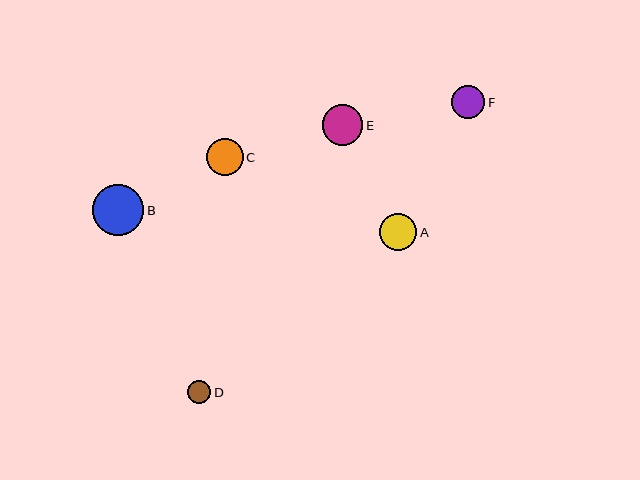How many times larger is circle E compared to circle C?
Circle E is approximately 1.1 times the size of circle C.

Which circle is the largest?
Circle B is the largest with a size of approximately 52 pixels.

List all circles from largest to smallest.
From largest to smallest: B, E, C, A, F, D.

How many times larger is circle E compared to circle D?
Circle E is approximately 1.7 times the size of circle D.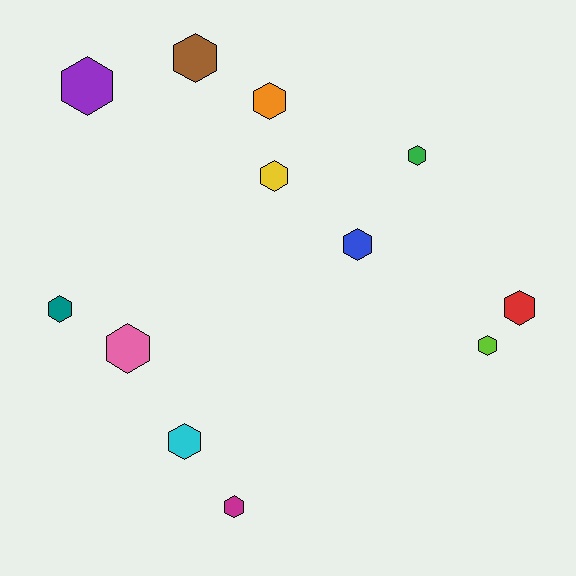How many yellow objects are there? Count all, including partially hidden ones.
There is 1 yellow object.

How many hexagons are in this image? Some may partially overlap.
There are 12 hexagons.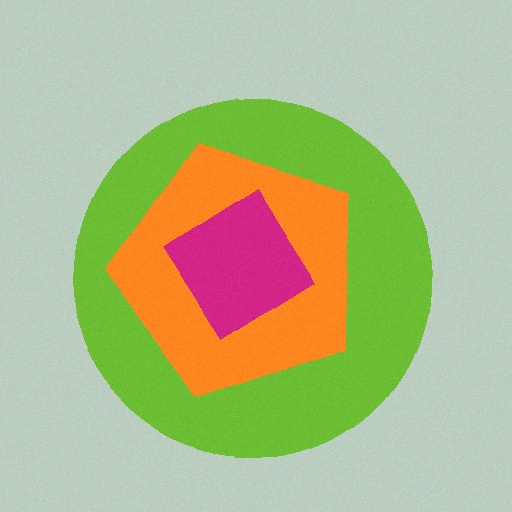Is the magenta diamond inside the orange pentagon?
Yes.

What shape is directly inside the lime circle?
The orange pentagon.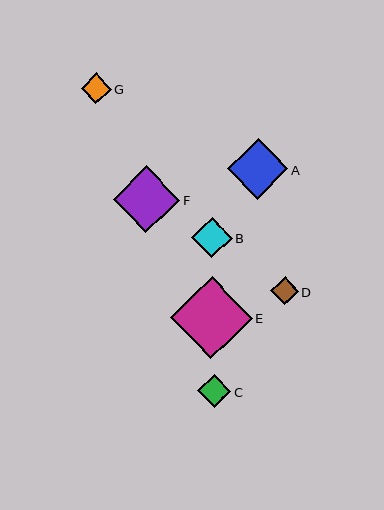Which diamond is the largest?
Diamond E is the largest with a size of approximately 82 pixels.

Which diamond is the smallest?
Diamond D is the smallest with a size of approximately 28 pixels.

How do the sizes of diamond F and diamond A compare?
Diamond F and diamond A are approximately the same size.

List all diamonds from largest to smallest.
From largest to smallest: E, F, A, B, C, G, D.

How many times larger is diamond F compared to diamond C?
Diamond F is approximately 2.0 times the size of diamond C.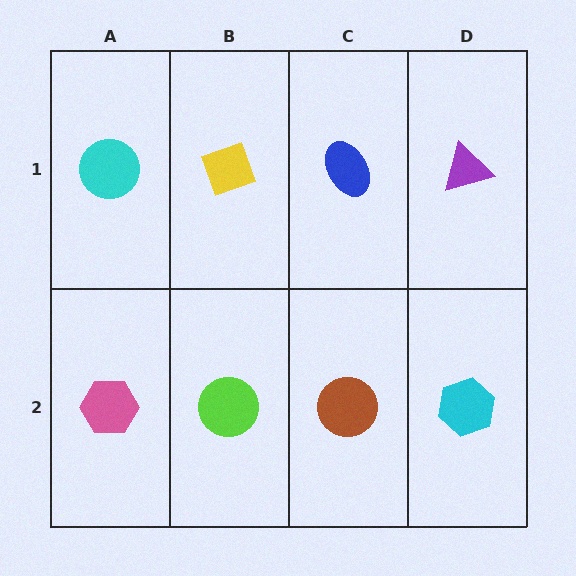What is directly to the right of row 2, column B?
A brown circle.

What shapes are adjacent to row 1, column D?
A cyan hexagon (row 2, column D), a blue ellipse (row 1, column C).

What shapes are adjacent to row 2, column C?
A blue ellipse (row 1, column C), a lime circle (row 2, column B), a cyan hexagon (row 2, column D).